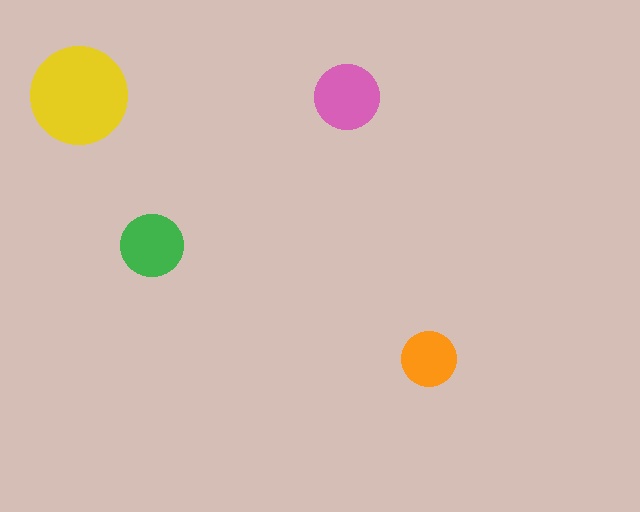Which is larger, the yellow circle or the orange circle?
The yellow one.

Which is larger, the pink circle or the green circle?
The pink one.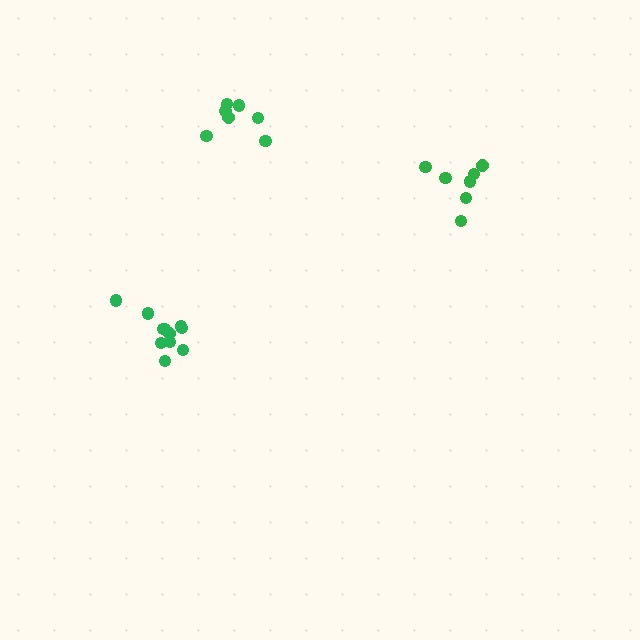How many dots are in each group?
Group 1: 7 dots, Group 2: 11 dots, Group 3: 7 dots (25 total).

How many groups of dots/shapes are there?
There are 3 groups.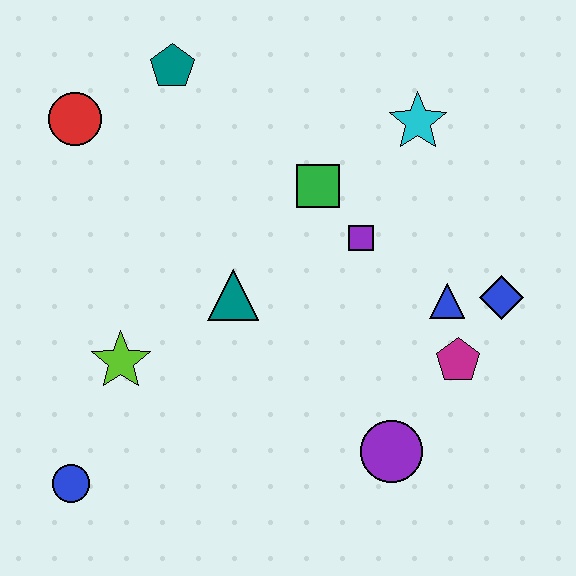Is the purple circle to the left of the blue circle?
No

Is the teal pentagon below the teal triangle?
No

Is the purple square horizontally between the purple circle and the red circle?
Yes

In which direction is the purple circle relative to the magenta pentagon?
The purple circle is below the magenta pentagon.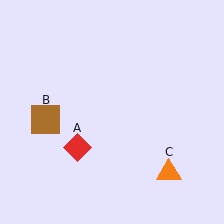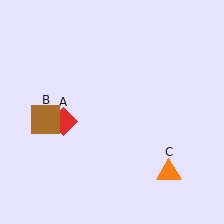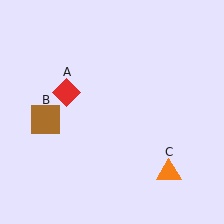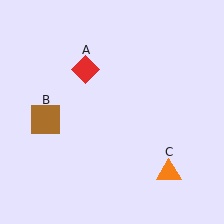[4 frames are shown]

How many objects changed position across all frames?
1 object changed position: red diamond (object A).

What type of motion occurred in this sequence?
The red diamond (object A) rotated clockwise around the center of the scene.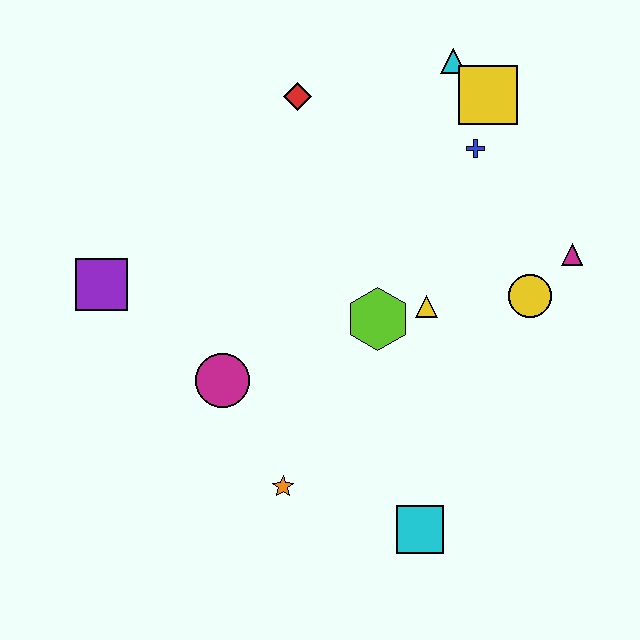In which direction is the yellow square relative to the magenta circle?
The yellow square is above the magenta circle.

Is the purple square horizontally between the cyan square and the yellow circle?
No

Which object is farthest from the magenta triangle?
The purple square is farthest from the magenta triangle.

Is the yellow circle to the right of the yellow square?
Yes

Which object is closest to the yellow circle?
The magenta triangle is closest to the yellow circle.